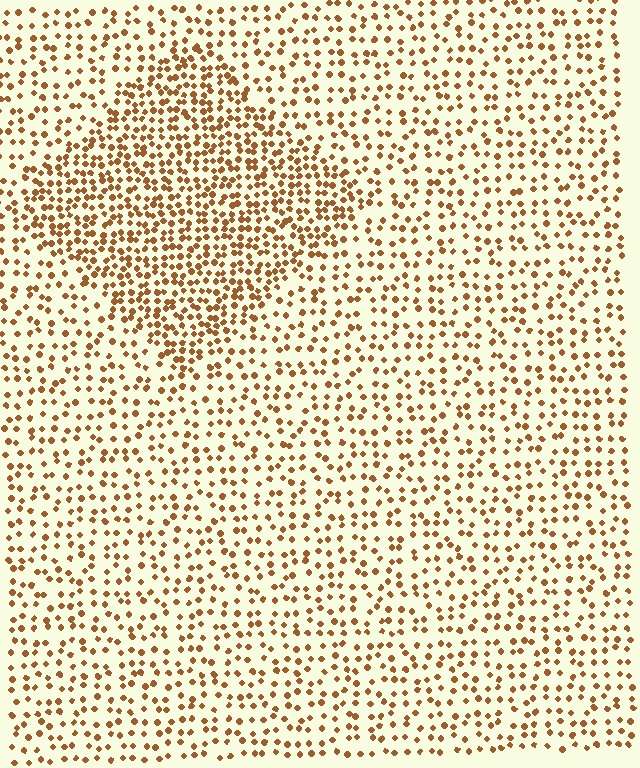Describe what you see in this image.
The image contains small brown elements arranged at two different densities. A diamond-shaped region is visible where the elements are more densely packed than the surrounding area.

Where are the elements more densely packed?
The elements are more densely packed inside the diamond boundary.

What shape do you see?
I see a diamond.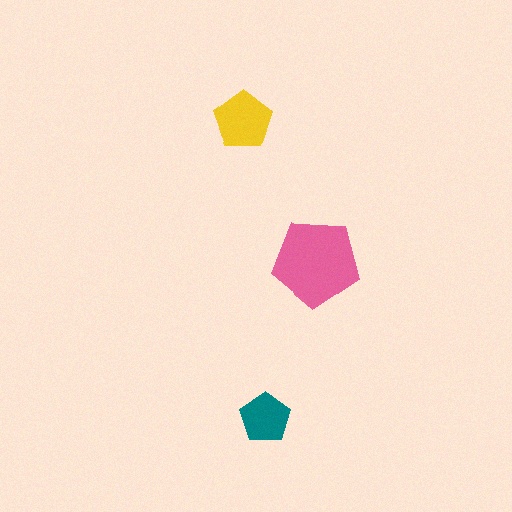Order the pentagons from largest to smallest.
the pink one, the yellow one, the teal one.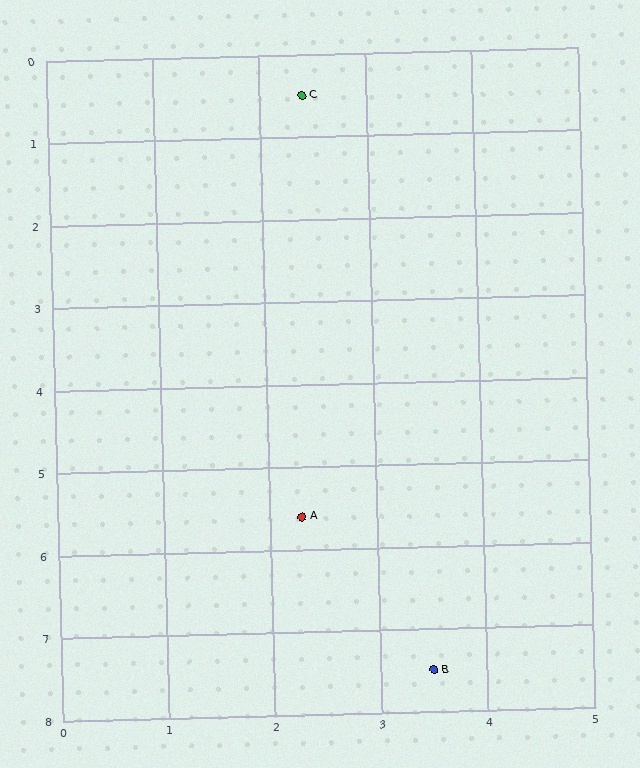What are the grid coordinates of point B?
Point B is at approximately (3.5, 7.5).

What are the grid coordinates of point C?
Point C is at approximately (2.4, 0.5).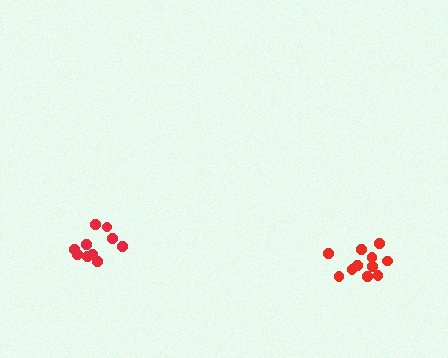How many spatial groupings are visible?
There are 2 spatial groupings.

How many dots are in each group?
Group 1: 12 dots, Group 2: 10 dots (22 total).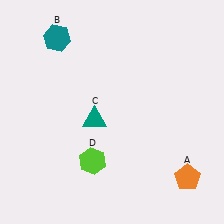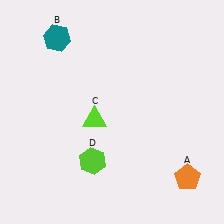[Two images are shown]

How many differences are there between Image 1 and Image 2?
There is 1 difference between the two images.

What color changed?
The triangle (C) changed from teal in Image 1 to lime in Image 2.